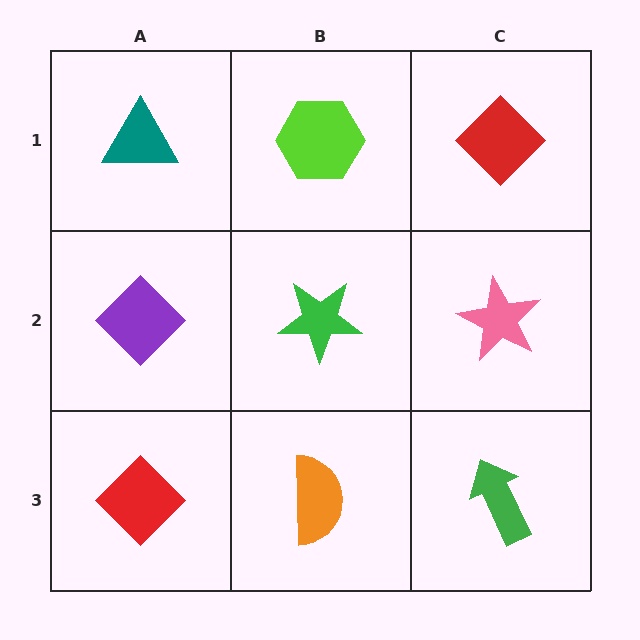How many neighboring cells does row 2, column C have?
3.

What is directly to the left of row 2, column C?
A green star.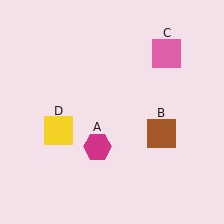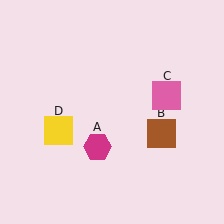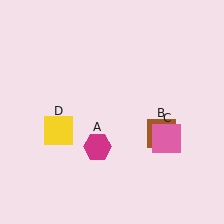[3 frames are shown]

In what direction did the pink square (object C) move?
The pink square (object C) moved down.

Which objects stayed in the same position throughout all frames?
Magenta hexagon (object A) and brown square (object B) and yellow square (object D) remained stationary.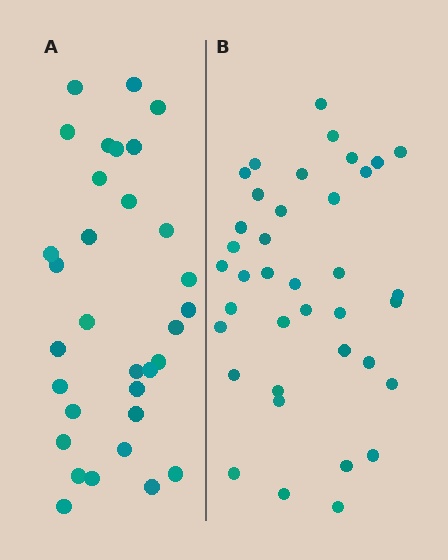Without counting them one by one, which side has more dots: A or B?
Region B (the right region) has more dots.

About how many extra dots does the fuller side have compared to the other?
Region B has about 6 more dots than region A.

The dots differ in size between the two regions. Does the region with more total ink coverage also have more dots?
No. Region A has more total ink coverage because its dots are larger, but region B actually contains more individual dots. Total area can be misleading — the number of items is what matters here.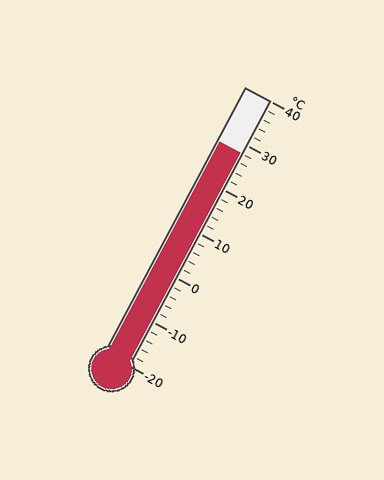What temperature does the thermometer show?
The thermometer shows approximately 28°C.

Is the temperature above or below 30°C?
The temperature is below 30°C.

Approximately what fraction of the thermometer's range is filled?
The thermometer is filled to approximately 80% of its range.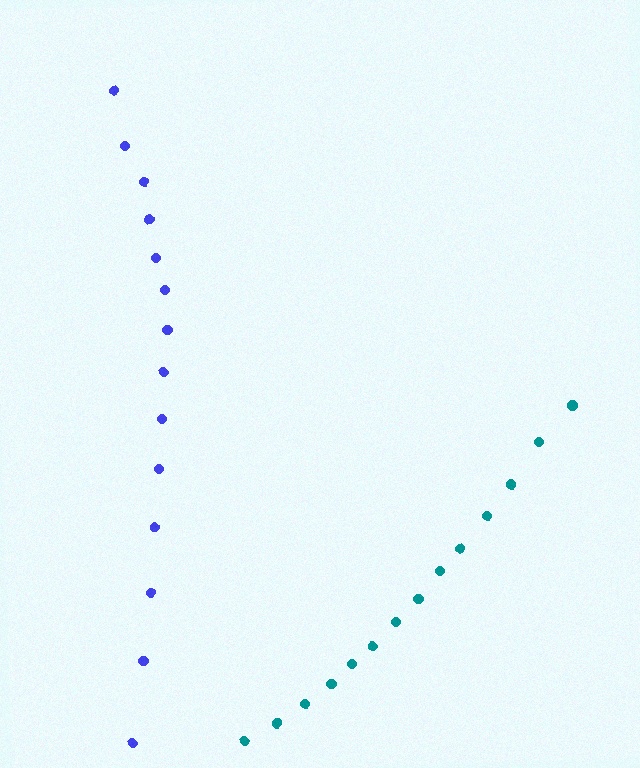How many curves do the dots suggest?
There are 2 distinct paths.